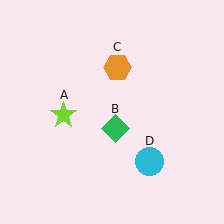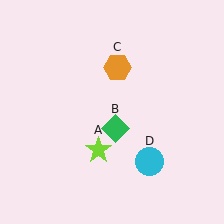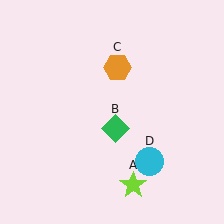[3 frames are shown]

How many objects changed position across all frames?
1 object changed position: lime star (object A).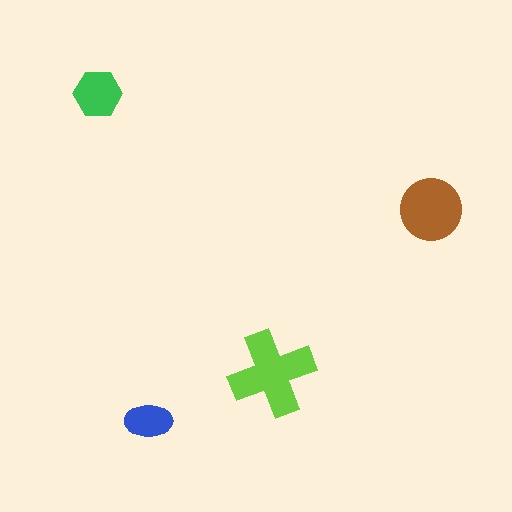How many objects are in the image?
There are 4 objects in the image.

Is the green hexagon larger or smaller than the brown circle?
Smaller.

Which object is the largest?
The lime cross.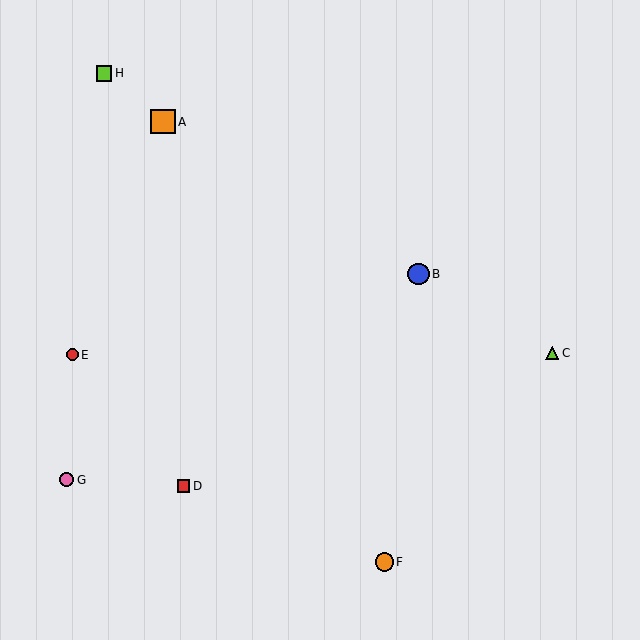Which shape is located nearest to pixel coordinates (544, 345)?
The lime triangle (labeled C) at (552, 353) is nearest to that location.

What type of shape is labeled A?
Shape A is an orange square.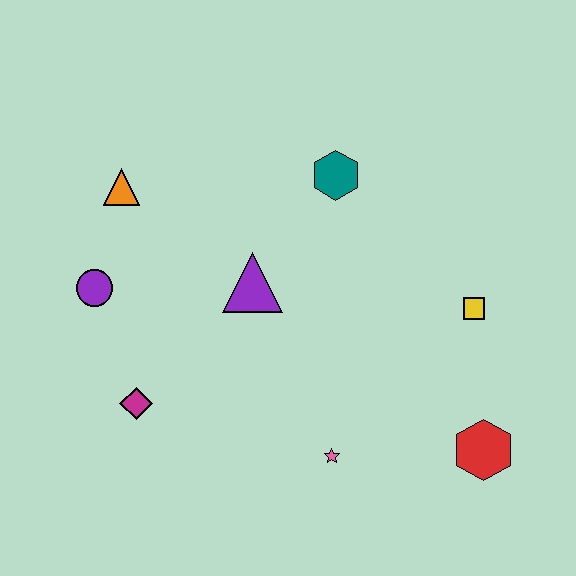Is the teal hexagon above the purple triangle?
Yes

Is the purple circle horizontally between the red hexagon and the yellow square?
No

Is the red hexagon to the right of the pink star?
Yes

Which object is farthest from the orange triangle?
The red hexagon is farthest from the orange triangle.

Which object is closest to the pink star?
The red hexagon is closest to the pink star.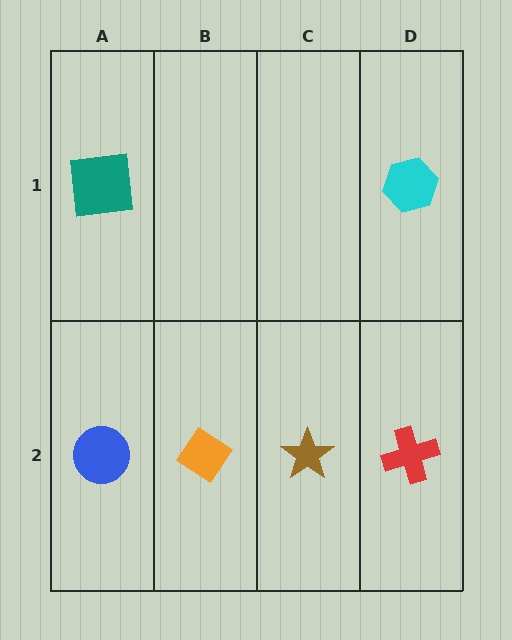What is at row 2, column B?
An orange diamond.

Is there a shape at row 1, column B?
No, that cell is empty.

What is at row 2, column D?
A red cross.